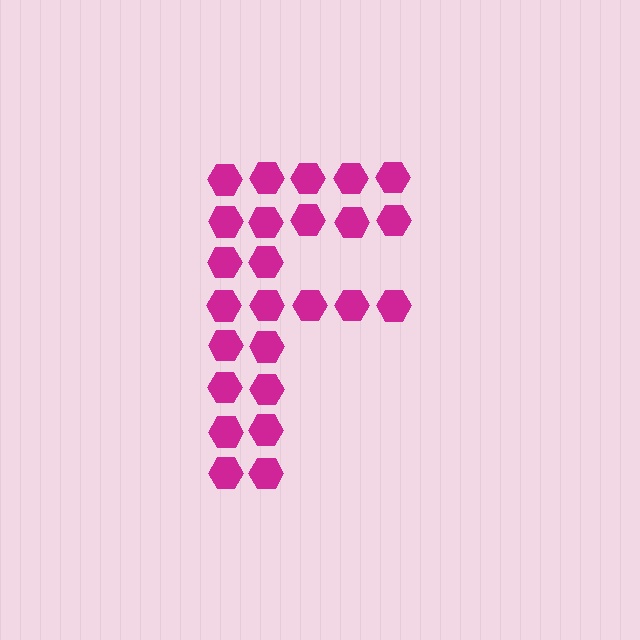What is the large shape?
The large shape is the letter F.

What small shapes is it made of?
It is made of small hexagons.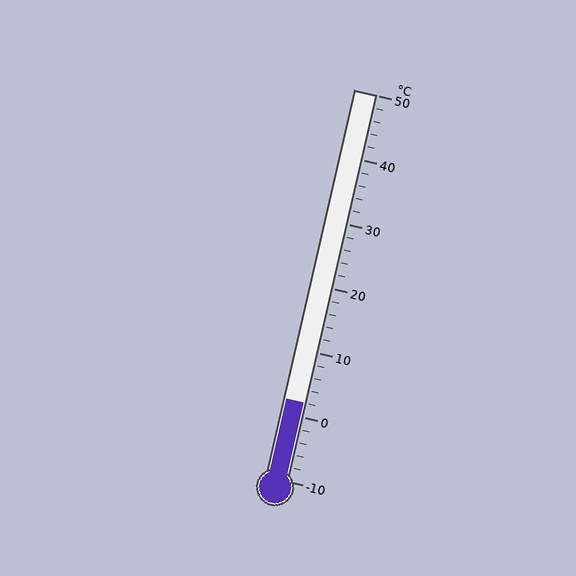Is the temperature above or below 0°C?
The temperature is above 0°C.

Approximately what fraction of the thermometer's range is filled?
The thermometer is filled to approximately 20% of its range.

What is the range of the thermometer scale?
The thermometer scale ranges from -10°C to 50°C.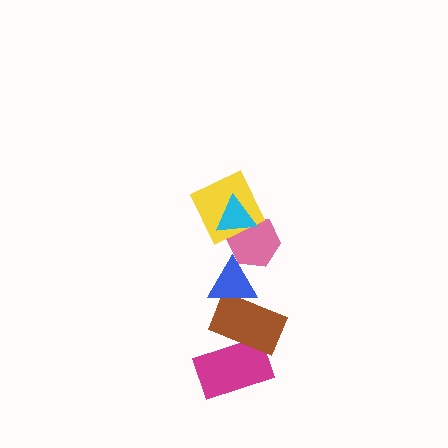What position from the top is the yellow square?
The yellow square is 2nd from the top.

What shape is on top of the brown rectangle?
The blue triangle is on top of the brown rectangle.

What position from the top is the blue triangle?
The blue triangle is 4th from the top.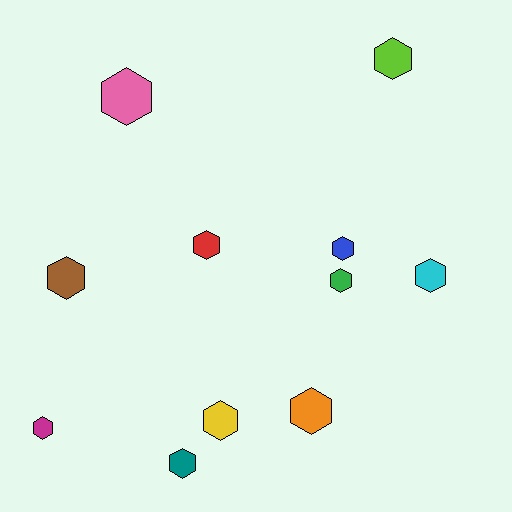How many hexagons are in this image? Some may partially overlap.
There are 11 hexagons.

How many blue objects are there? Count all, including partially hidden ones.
There is 1 blue object.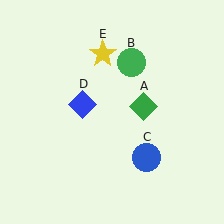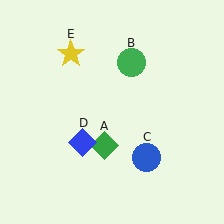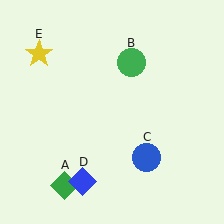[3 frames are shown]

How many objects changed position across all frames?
3 objects changed position: green diamond (object A), blue diamond (object D), yellow star (object E).